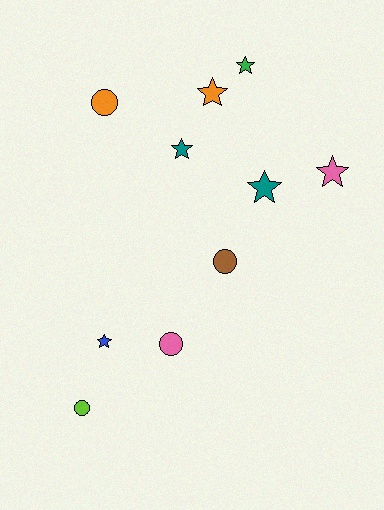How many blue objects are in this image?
There is 1 blue object.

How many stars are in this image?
There are 6 stars.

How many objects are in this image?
There are 10 objects.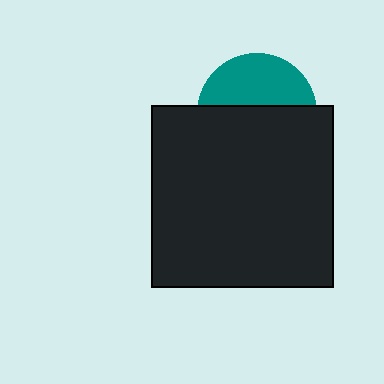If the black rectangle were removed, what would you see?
You would see the complete teal circle.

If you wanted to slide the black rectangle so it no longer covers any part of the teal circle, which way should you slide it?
Slide it down — that is the most direct way to separate the two shapes.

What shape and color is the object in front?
The object in front is a black rectangle.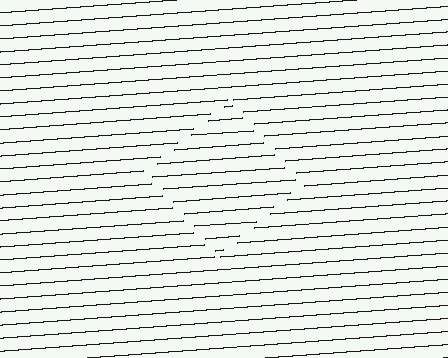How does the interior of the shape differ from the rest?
The interior of the shape contains the same grating, shifted by half a period — the contour is defined by the phase discontinuity where line-ends from the inner and outer gratings abut.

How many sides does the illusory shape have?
4 sides — the line-ends trace a square.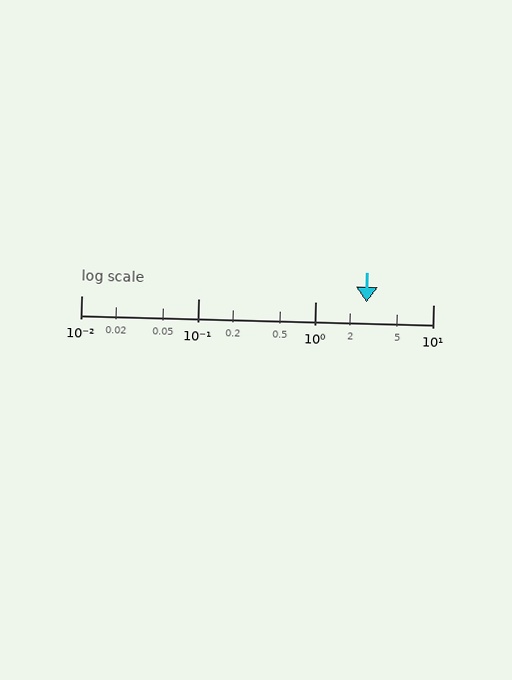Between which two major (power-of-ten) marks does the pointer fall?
The pointer is between 1 and 10.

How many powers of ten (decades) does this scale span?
The scale spans 3 decades, from 0.01 to 10.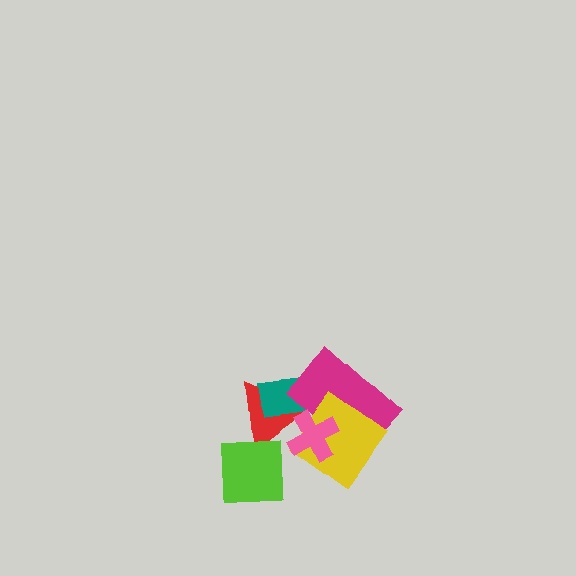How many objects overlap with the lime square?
1 object overlaps with the lime square.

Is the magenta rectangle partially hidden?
Yes, it is partially covered by another shape.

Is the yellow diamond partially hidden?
Yes, it is partially covered by another shape.